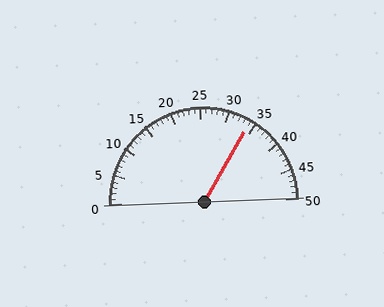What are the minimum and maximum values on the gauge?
The gauge ranges from 0 to 50.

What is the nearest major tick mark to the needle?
The nearest major tick mark is 35.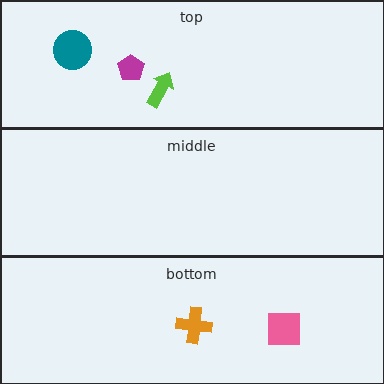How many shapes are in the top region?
3.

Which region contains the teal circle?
The top region.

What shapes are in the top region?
The teal circle, the lime arrow, the magenta pentagon.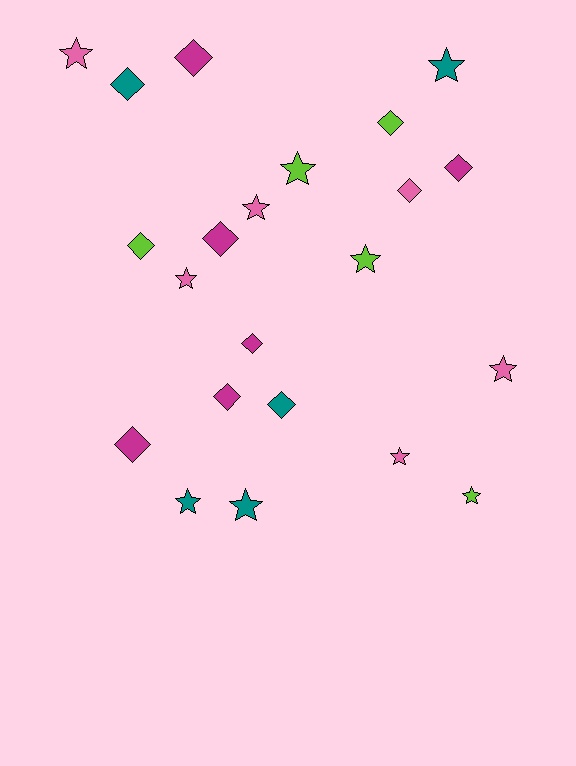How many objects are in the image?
There are 22 objects.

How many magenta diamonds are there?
There are 6 magenta diamonds.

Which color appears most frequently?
Magenta, with 6 objects.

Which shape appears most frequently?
Star, with 11 objects.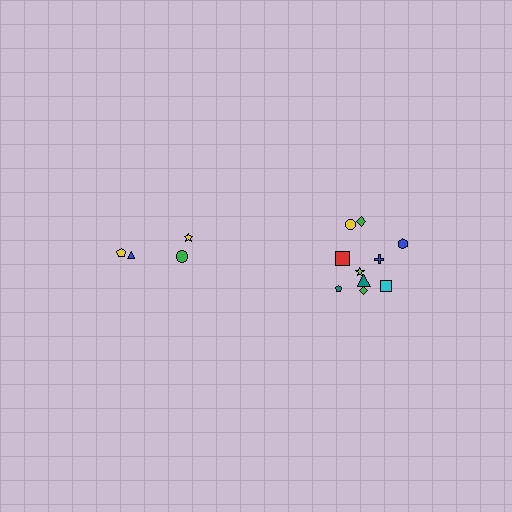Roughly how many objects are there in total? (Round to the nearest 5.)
Roughly 15 objects in total.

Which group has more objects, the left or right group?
The right group.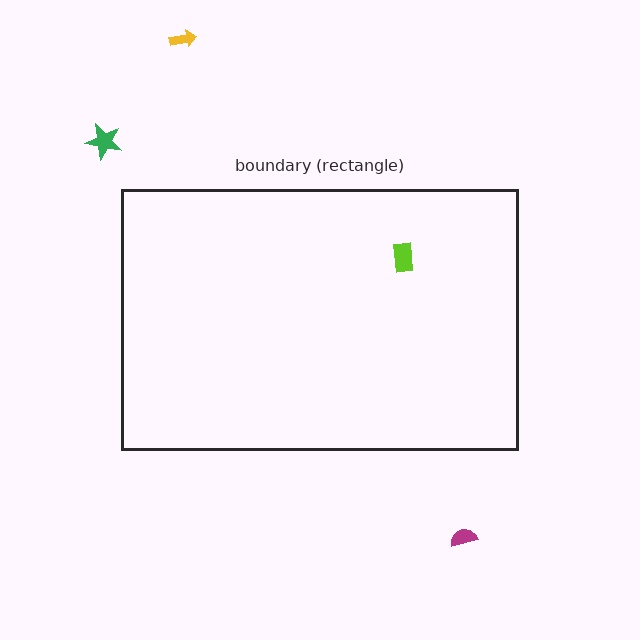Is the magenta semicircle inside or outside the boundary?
Outside.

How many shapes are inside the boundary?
1 inside, 3 outside.